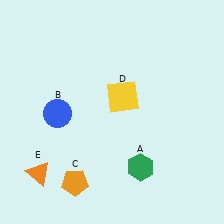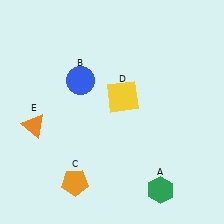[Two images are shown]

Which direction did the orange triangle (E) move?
The orange triangle (E) moved up.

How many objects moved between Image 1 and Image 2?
3 objects moved between the two images.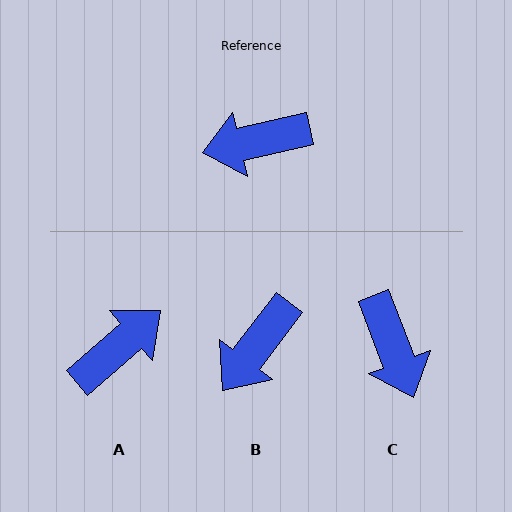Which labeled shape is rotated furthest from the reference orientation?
A, about 152 degrees away.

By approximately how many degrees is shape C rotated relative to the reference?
Approximately 98 degrees counter-clockwise.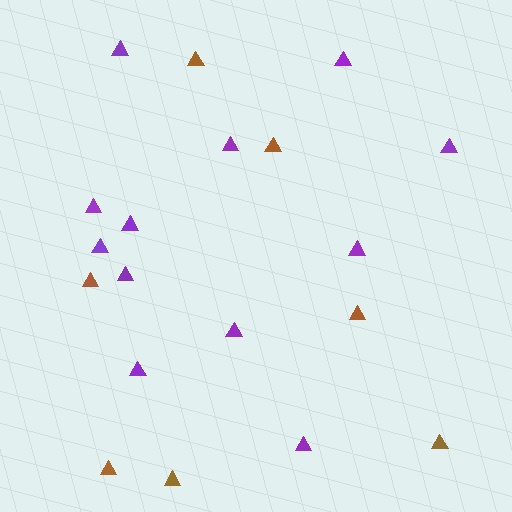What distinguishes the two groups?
There are 2 groups: one group of brown triangles (7) and one group of purple triangles (12).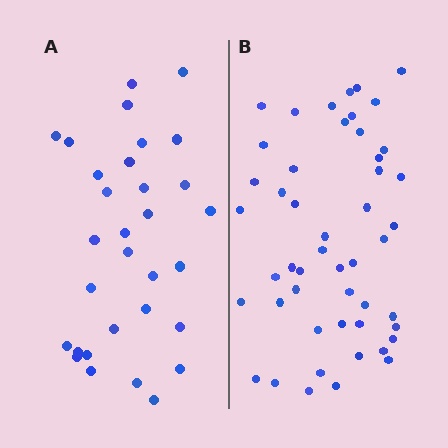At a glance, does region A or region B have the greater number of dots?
Region B (the right region) has more dots.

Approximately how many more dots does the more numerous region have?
Region B has approximately 20 more dots than region A.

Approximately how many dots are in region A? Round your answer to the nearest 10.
About 30 dots. (The exact count is 31, which rounds to 30.)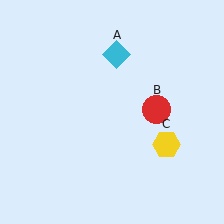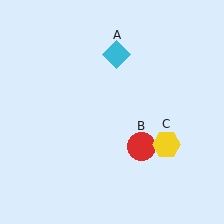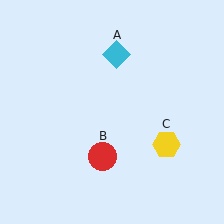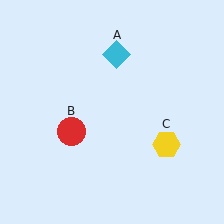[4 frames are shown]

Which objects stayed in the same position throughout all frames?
Cyan diamond (object A) and yellow hexagon (object C) remained stationary.